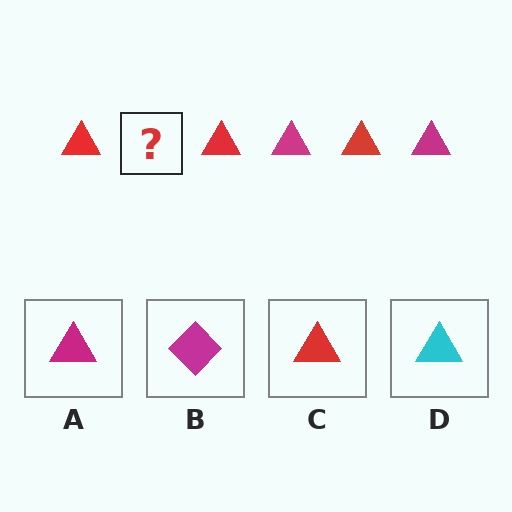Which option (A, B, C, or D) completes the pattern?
A.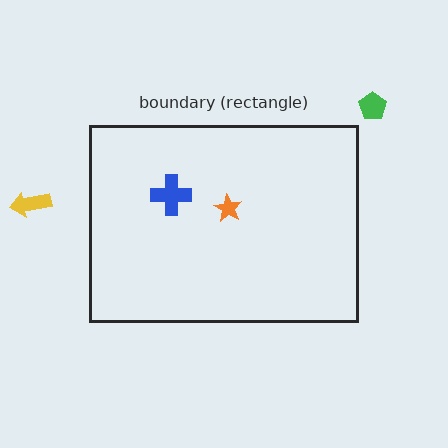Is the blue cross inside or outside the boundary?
Inside.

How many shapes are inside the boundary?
2 inside, 2 outside.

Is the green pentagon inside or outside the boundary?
Outside.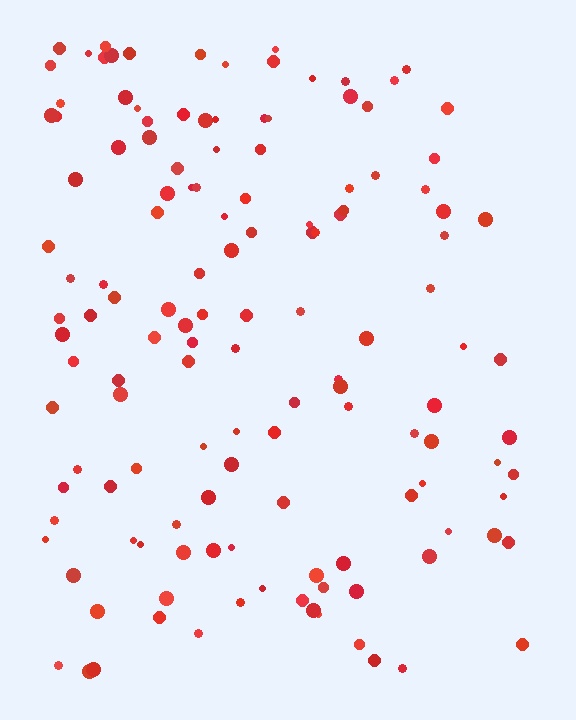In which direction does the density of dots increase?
From right to left, with the left side densest.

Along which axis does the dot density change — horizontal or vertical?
Horizontal.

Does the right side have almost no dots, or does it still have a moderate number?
Still a moderate number, just noticeably fewer than the left.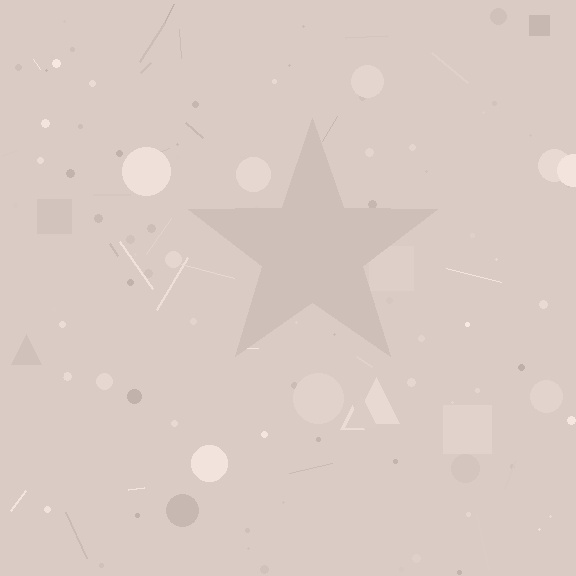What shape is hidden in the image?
A star is hidden in the image.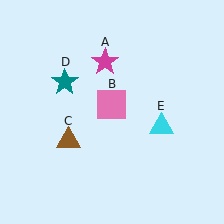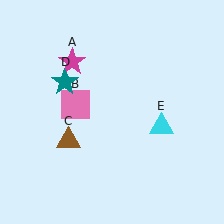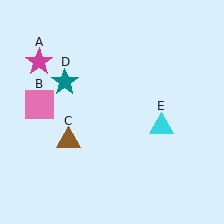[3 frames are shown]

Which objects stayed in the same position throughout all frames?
Brown triangle (object C) and teal star (object D) and cyan triangle (object E) remained stationary.